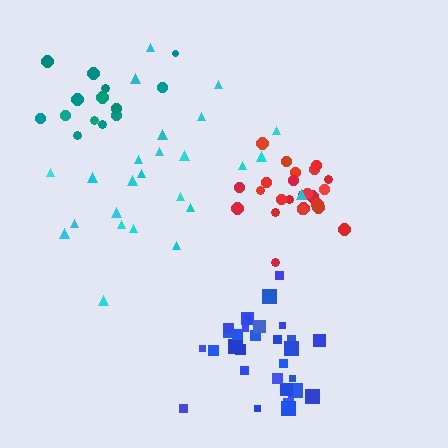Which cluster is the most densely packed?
Red.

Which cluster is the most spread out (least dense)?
Cyan.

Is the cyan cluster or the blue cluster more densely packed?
Blue.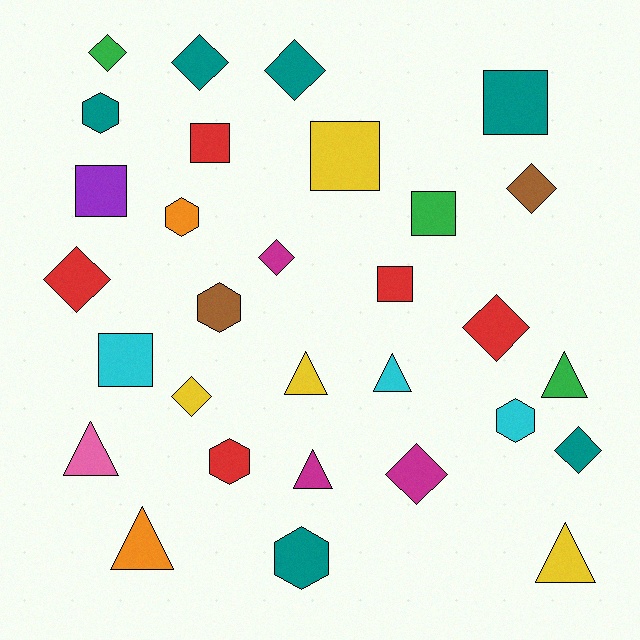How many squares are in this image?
There are 7 squares.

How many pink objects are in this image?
There is 1 pink object.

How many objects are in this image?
There are 30 objects.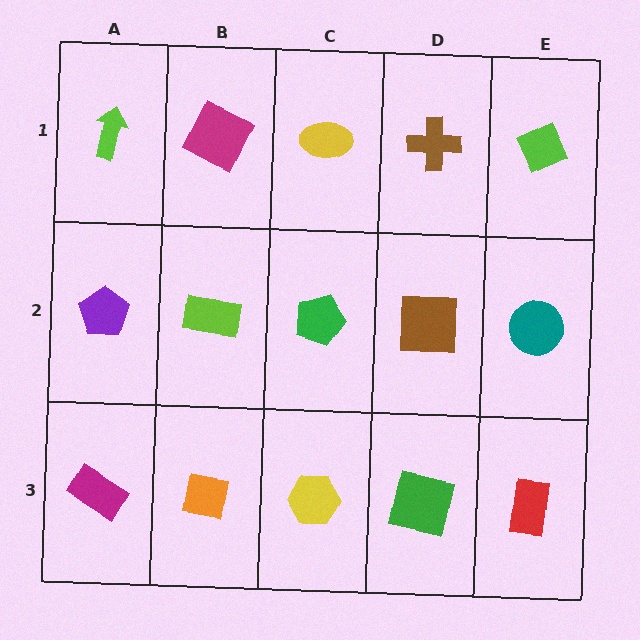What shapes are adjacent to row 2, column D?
A brown cross (row 1, column D), a green square (row 3, column D), a green pentagon (row 2, column C), a teal circle (row 2, column E).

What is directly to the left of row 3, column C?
An orange square.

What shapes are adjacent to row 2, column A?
A lime arrow (row 1, column A), a magenta rectangle (row 3, column A), a lime rectangle (row 2, column B).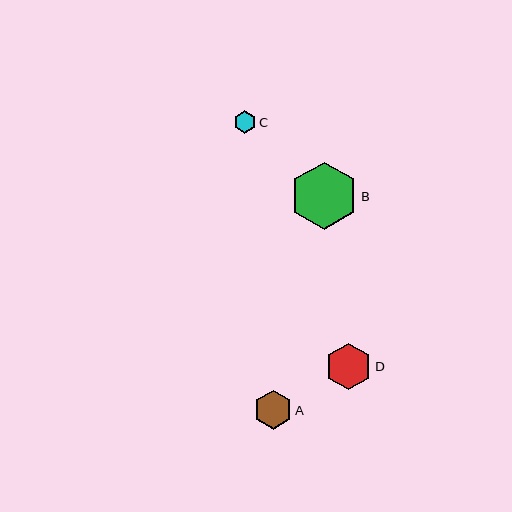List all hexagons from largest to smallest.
From largest to smallest: B, D, A, C.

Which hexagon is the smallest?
Hexagon C is the smallest with a size of approximately 23 pixels.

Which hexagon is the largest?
Hexagon B is the largest with a size of approximately 67 pixels.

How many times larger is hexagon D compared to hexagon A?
Hexagon D is approximately 1.2 times the size of hexagon A.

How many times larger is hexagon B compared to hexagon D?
Hexagon B is approximately 1.4 times the size of hexagon D.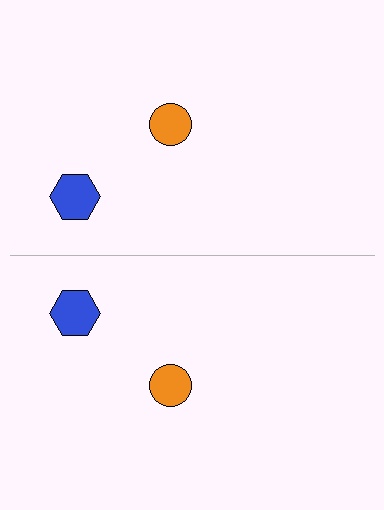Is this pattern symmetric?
Yes, this pattern has bilateral (reflection) symmetry.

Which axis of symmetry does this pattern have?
The pattern has a horizontal axis of symmetry running through the center of the image.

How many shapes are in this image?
There are 4 shapes in this image.